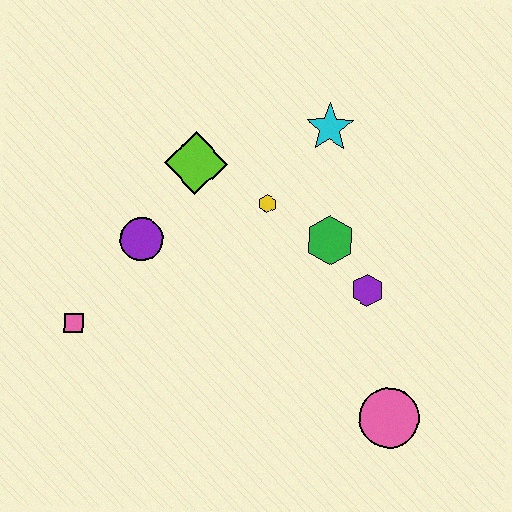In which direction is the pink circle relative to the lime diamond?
The pink circle is below the lime diamond.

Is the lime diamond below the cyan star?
Yes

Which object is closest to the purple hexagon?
The green hexagon is closest to the purple hexagon.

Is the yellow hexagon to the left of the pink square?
No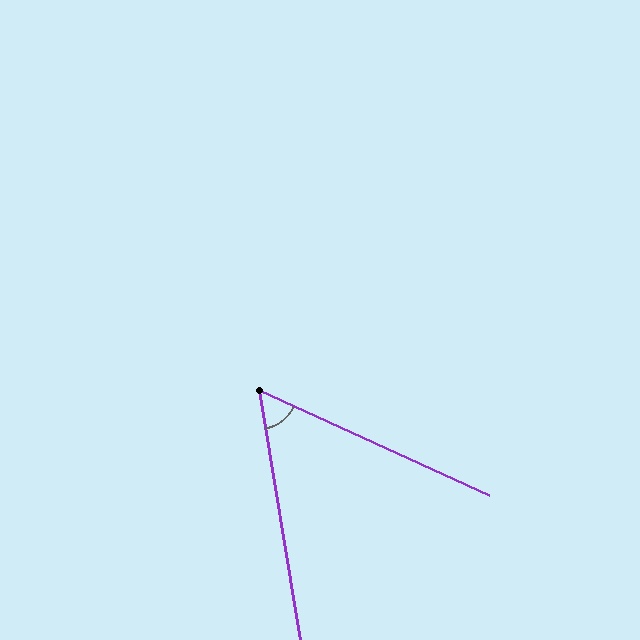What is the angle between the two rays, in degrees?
Approximately 56 degrees.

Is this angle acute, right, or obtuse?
It is acute.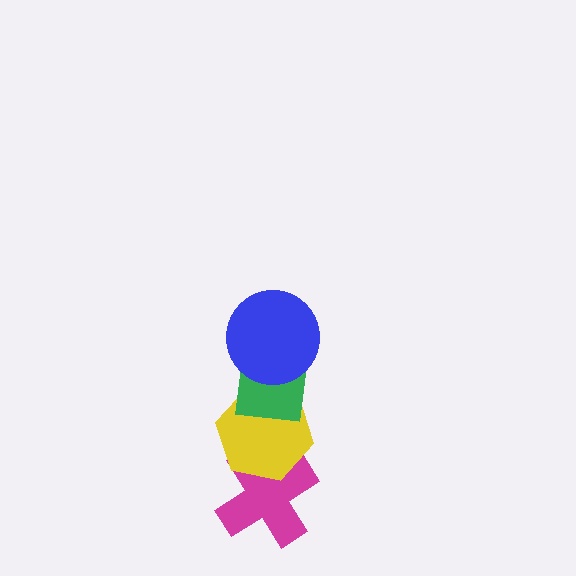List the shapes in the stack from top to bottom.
From top to bottom: the blue circle, the green square, the yellow hexagon, the magenta cross.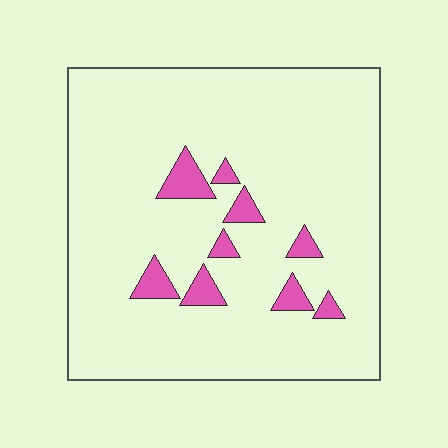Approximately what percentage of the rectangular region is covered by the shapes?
Approximately 10%.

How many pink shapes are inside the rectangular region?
9.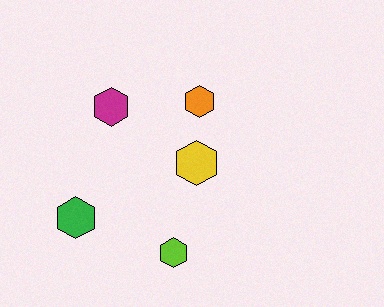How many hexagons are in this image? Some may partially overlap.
There are 5 hexagons.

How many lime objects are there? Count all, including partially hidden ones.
There is 1 lime object.